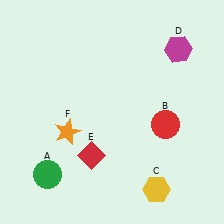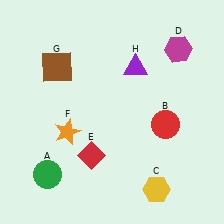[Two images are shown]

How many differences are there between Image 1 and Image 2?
There are 2 differences between the two images.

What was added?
A brown square (G), a purple triangle (H) were added in Image 2.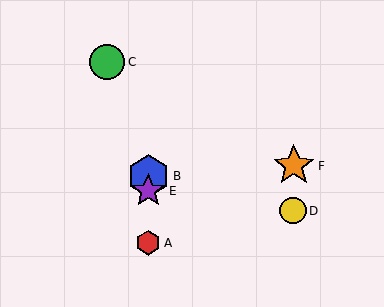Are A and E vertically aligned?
Yes, both are at x≈148.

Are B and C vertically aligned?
No, B is at x≈148 and C is at x≈107.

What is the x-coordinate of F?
Object F is at x≈294.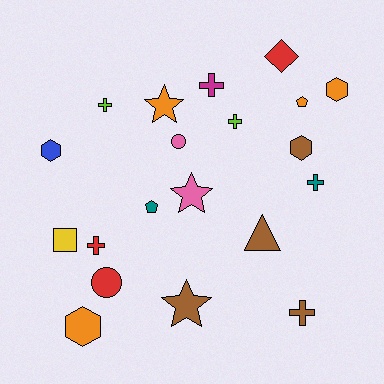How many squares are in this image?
There is 1 square.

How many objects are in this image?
There are 20 objects.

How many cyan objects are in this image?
There are no cyan objects.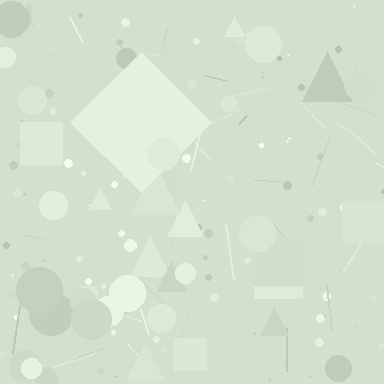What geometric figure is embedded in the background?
A diamond is embedded in the background.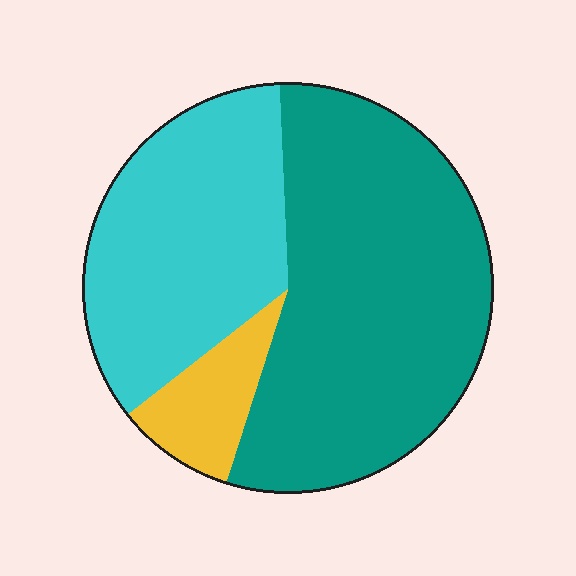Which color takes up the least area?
Yellow, at roughly 10%.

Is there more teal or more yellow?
Teal.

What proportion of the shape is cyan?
Cyan covers about 35% of the shape.